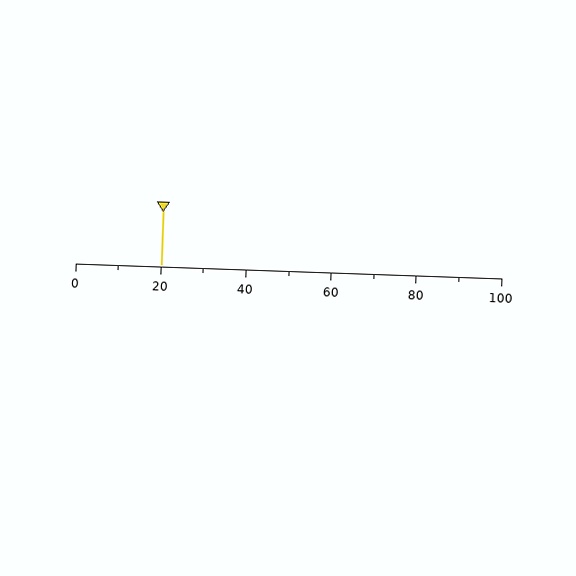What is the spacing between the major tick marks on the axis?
The major ticks are spaced 20 apart.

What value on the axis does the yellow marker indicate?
The marker indicates approximately 20.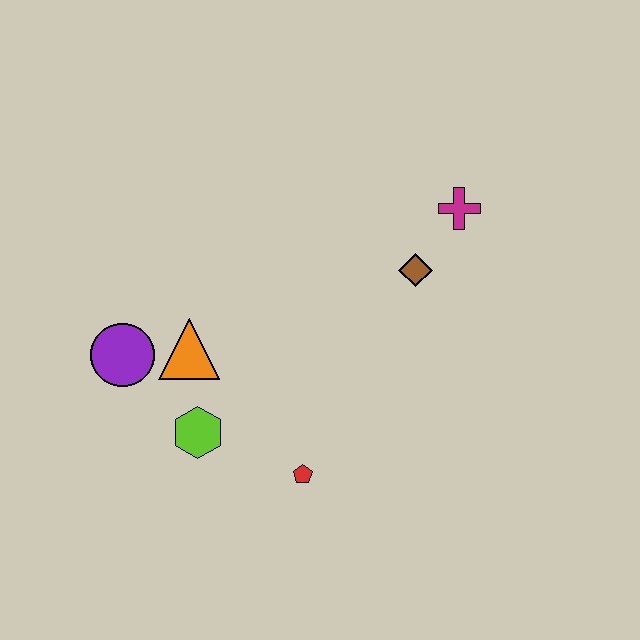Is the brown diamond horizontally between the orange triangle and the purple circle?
No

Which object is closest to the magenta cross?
The brown diamond is closest to the magenta cross.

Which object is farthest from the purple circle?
The magenta cross is farthest from the purple circle.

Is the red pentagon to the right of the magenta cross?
No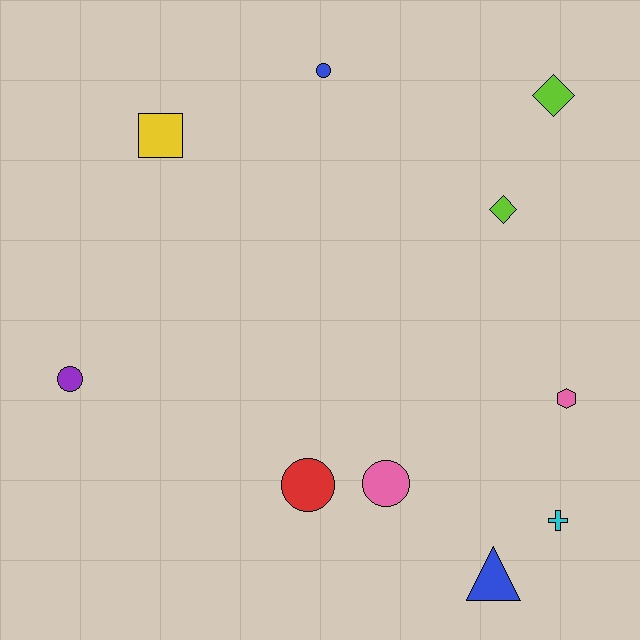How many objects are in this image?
There are 10 objects.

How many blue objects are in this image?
There are 2 blue objects.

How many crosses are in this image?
There is 1 cross.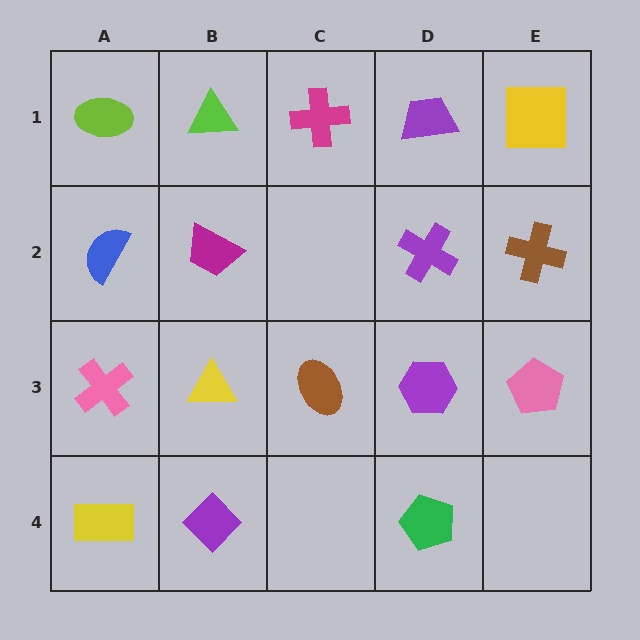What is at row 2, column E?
A brown cross.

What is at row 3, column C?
A brown ellipse.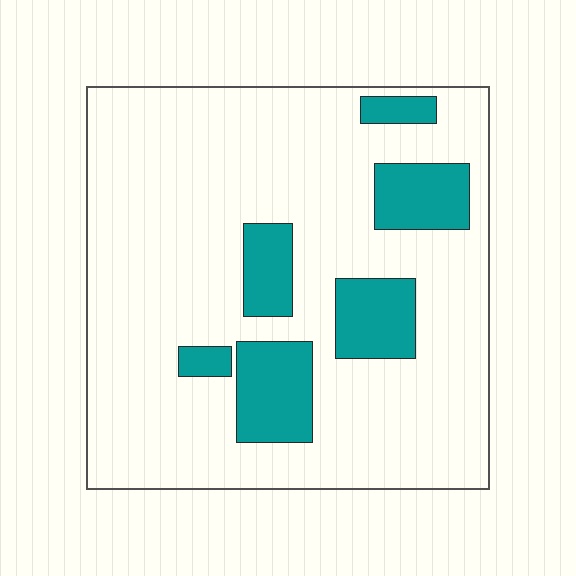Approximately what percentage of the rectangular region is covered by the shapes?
Approximately 20%.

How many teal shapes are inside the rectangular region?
6.